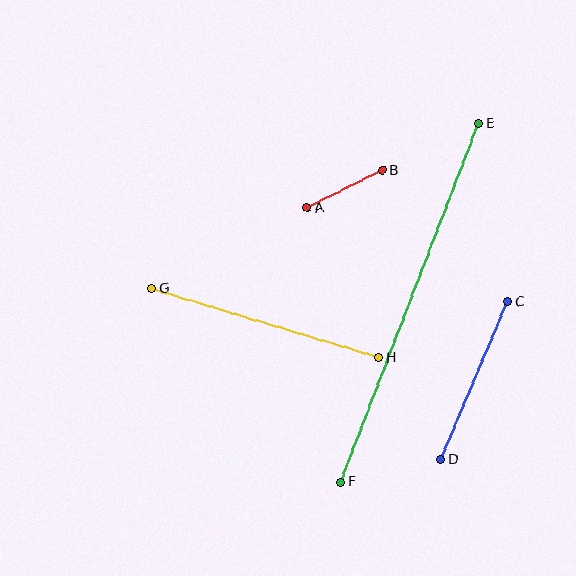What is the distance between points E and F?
The distance is approximately 385 pixels.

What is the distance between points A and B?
The distance is approximately 84 pixels.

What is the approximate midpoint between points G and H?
The midpoint is at approximately (265, 323) pixels.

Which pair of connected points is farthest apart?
Points E and F are farthest apart.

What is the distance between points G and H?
The distance is approximately 237 pixels.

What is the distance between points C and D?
The distance is approximately 171 pixels.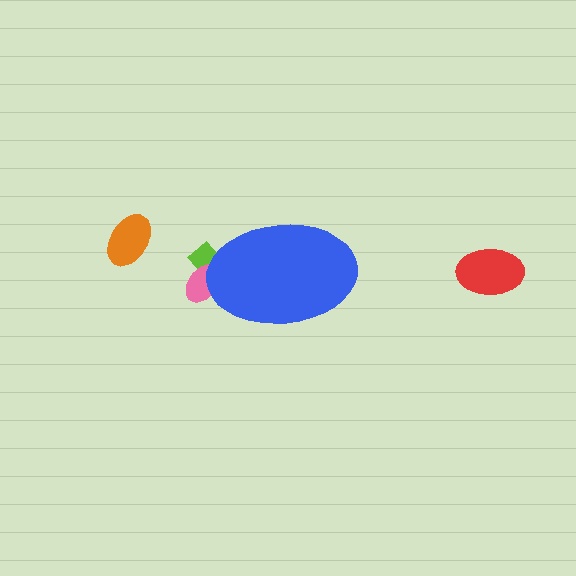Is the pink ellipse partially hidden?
Yes, the pink ellipse is partially hidden behind the blue ellipse.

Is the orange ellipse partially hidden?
No, the orange ellipse is fully visible.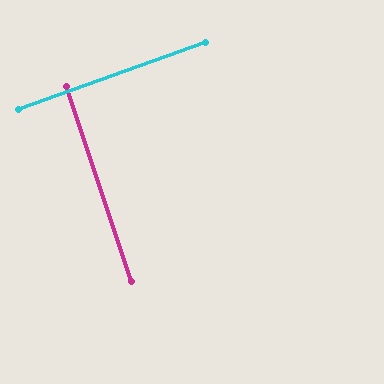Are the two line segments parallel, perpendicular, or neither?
Perpendicular — they meet at approximately 89°.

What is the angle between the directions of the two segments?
Approximately 89 degrees.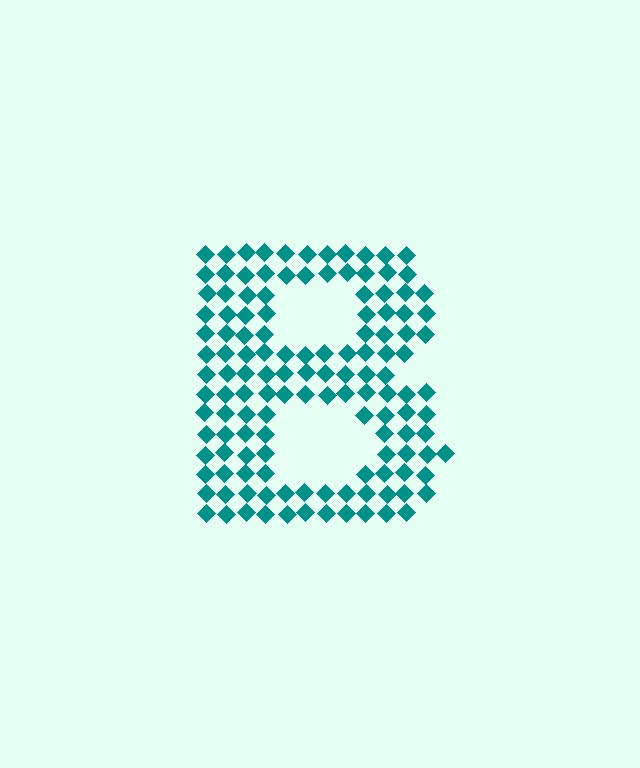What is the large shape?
The large shape is the letter B.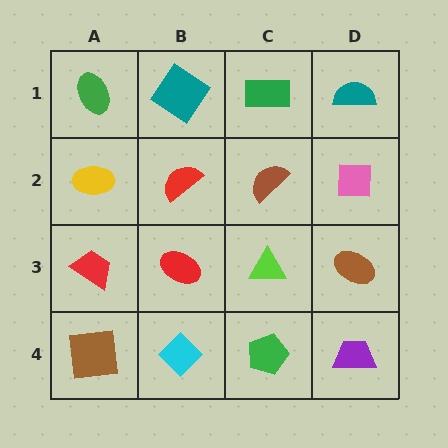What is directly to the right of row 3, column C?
A brown ellipse.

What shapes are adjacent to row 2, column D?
A teal semicircle (row 1, column D), a brown ellipse (row 3, column D), a brown semicircle (row 2, column C).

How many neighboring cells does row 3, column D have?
3.